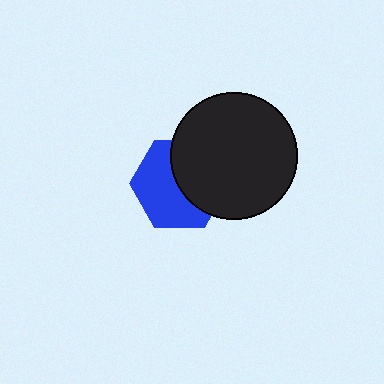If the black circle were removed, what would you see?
You would see the complete blue hexagon.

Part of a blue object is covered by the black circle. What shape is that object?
It is a hexagon.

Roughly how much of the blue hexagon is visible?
About half of it is visible (roughly 54%).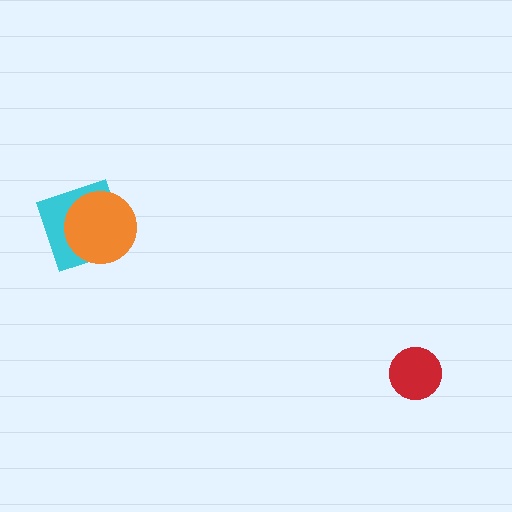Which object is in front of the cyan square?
The orange circle is in front of the cyan square.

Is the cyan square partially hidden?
Yes, it is partially covered by another shape.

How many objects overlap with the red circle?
0 objects overlap with the red circle.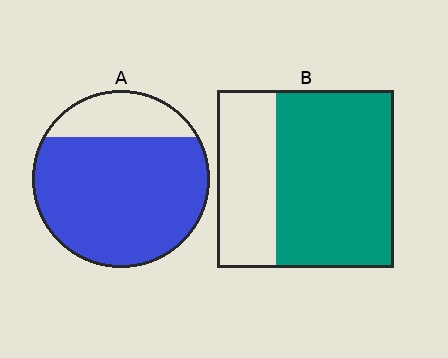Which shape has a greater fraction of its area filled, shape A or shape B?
Shape A.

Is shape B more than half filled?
Yes.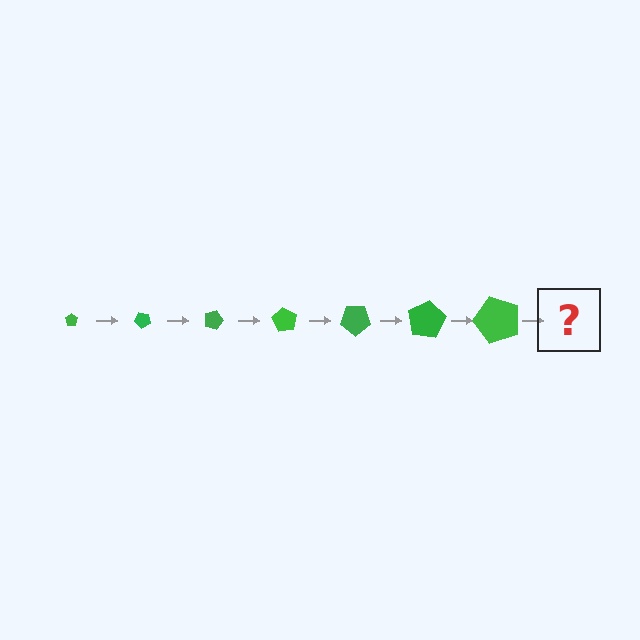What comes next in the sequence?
The next element should be a pentagon, larger than the previous one and rotated 315 degrees from the start.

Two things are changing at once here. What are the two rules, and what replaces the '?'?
The two rules are that the pentagon grows larger each step and it rotates 45 degrees each step. The '?' should be a pentagon, larger than the previous one and rotated 315 degrees from the start.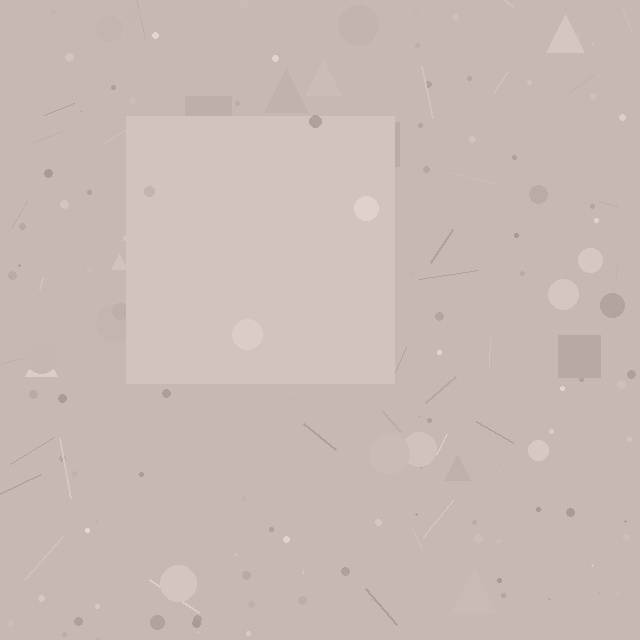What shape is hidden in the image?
A square is hidden in the image.